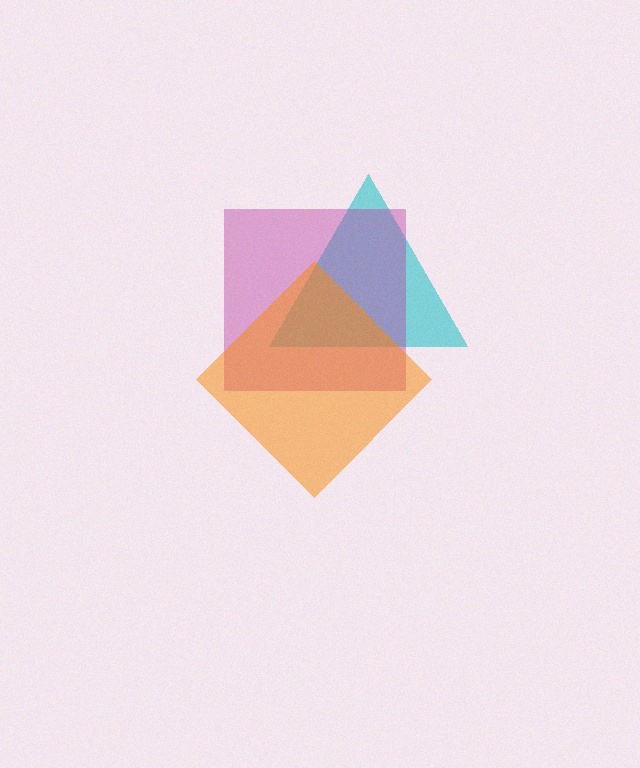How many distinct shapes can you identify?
There are 3 distinct shapes: a cyan triangle, a magenta square, an orange diamond.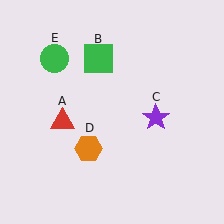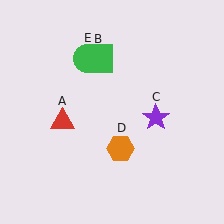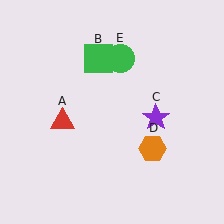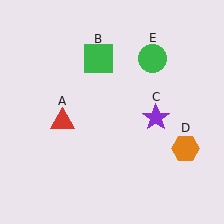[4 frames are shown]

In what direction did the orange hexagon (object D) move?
The orange hexagon (object D) moved right.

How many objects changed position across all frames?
2 objects changed position: orange hexagon (object D), green circle (object E).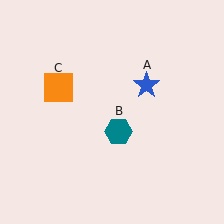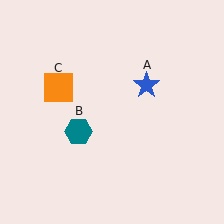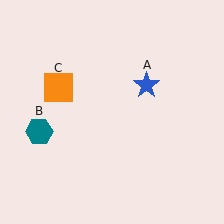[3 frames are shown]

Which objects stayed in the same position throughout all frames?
Blue star (object A) and orange square (object C) remained stationary.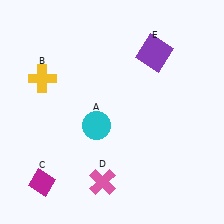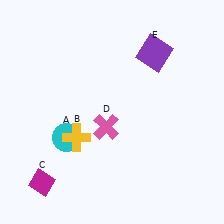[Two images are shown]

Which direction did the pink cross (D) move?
The pink cross (D) moved up.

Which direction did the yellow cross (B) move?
The yellow cross (B) moved down.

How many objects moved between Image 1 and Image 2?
3 objects moved between the two images.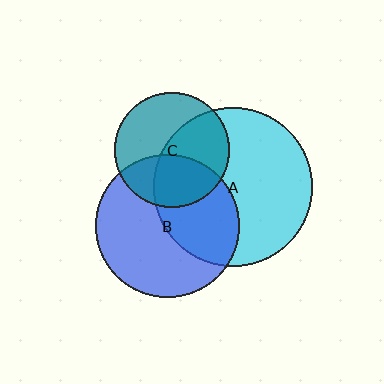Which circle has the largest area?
Circle A (cyan).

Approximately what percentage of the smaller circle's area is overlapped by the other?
Approximately 35%.